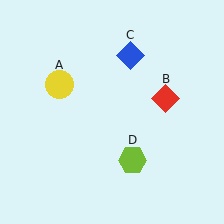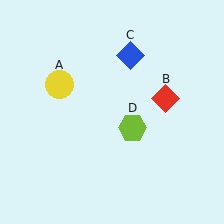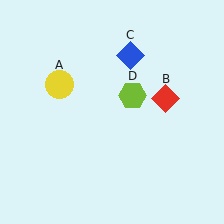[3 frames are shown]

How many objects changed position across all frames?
1 object changed position: lime hexagon (object D).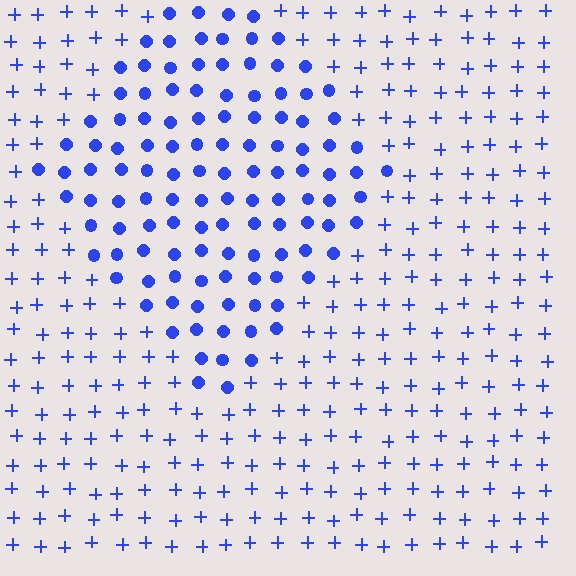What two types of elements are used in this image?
The image uses circles inside the diamond region and plus signs outside it.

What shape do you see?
I see a diamond.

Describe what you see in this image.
The image is filled with small blue elements arranged in a uniform grid. A diamond-shaped region contains circles, while the surrounding area contains plus signs. The boundary is defined purely by the change in element shape.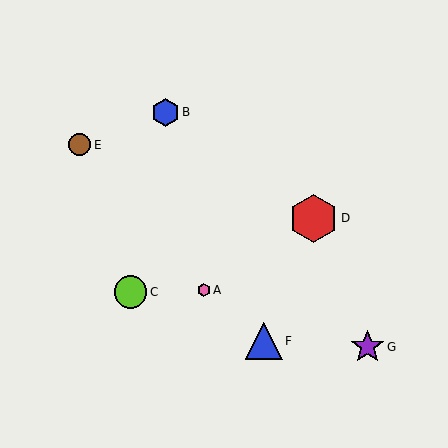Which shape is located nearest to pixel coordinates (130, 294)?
The lime circle (labeled C) at (130, 292) is nearest to that location.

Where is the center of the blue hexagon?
The center of the blue hexagon is at (165, 112).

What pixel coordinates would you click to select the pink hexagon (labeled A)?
Click at (204, 290) to select the pink hexagon A.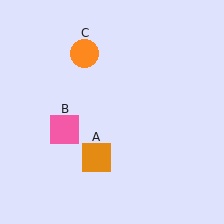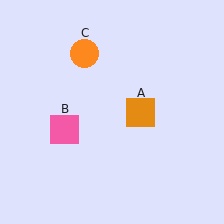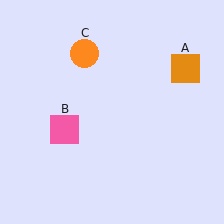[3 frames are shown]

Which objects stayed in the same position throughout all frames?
Pink square (object B) and orange circle (object C) remained stationary.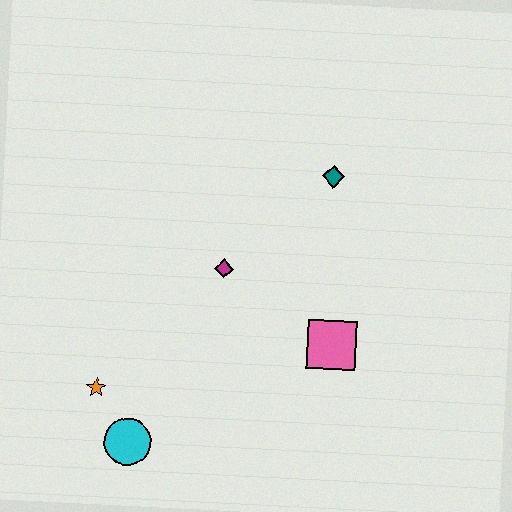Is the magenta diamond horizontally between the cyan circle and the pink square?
Yes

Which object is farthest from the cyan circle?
The teal diamond is farthest from the cyan circle.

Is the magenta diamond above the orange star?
Yes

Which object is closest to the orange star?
The cyan circle is closest to the orange star.